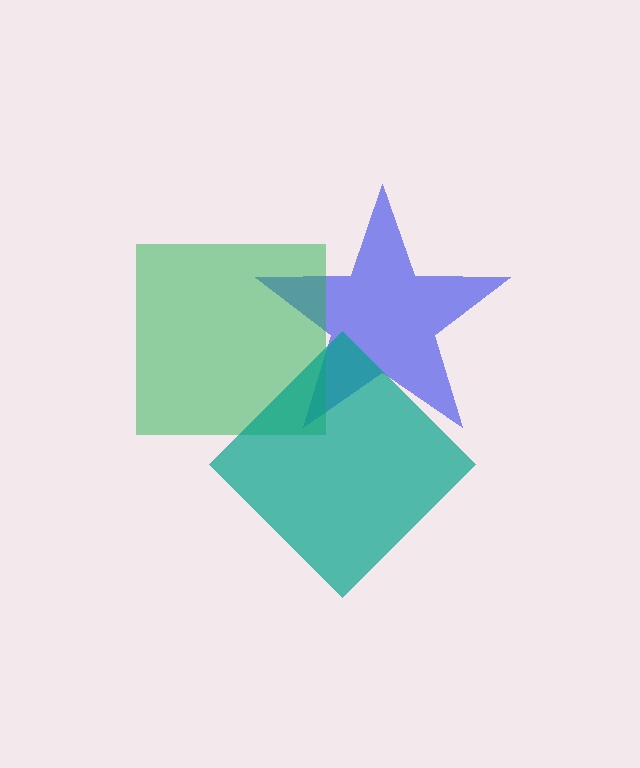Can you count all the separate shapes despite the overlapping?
Yes, there are 3 separate shapes.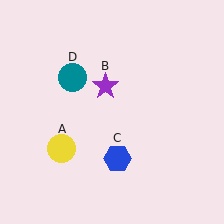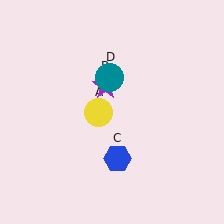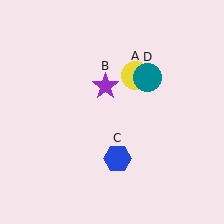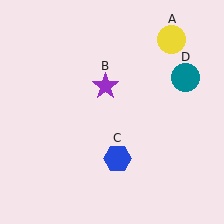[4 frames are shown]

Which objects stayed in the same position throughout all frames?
Purple star (object B) and blue hexagon (object C) remained stationary.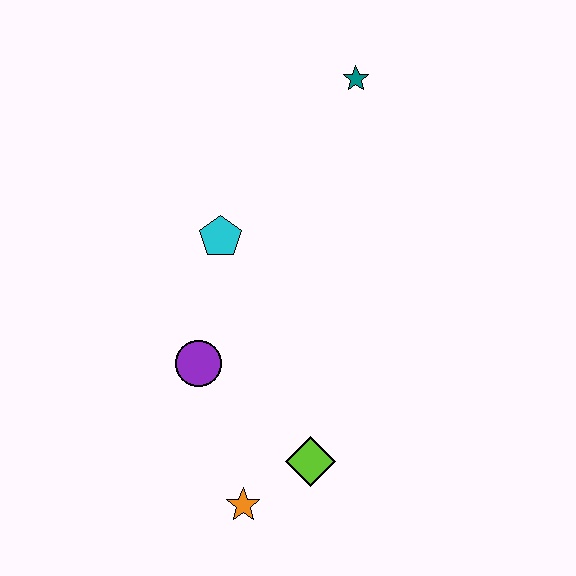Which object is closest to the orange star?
The lime diamond is closest to the orange star.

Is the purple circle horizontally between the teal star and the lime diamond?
No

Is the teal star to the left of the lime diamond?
No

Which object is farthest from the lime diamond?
The teal star is farthest from the lime diamond.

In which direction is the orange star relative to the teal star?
The orange star is below the teal star.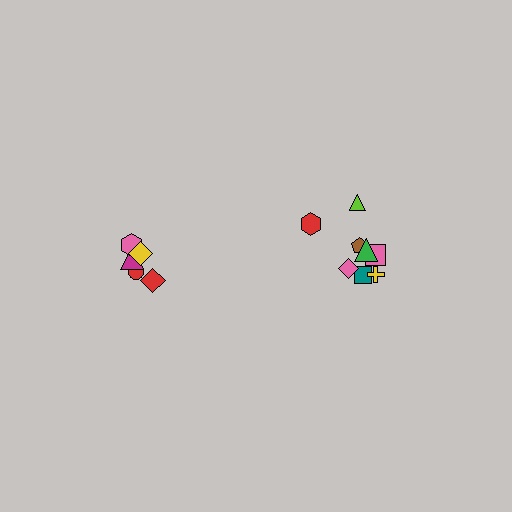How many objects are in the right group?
There are 8 objects.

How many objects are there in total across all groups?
There are 13 objects.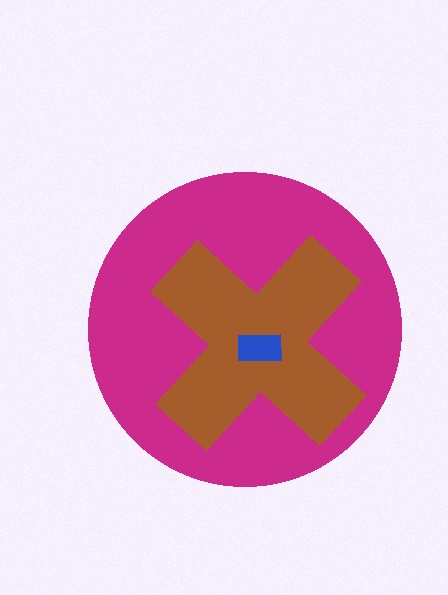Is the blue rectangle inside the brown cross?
Yes.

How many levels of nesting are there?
3.